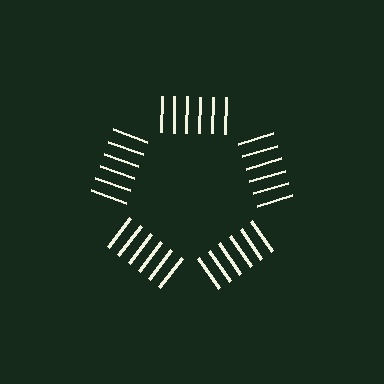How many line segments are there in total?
30 — 6 along each of the 5 edges.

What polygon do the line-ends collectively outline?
An illusory pentagon — the line segments terminate on its edges but no continuous stroke is drawn.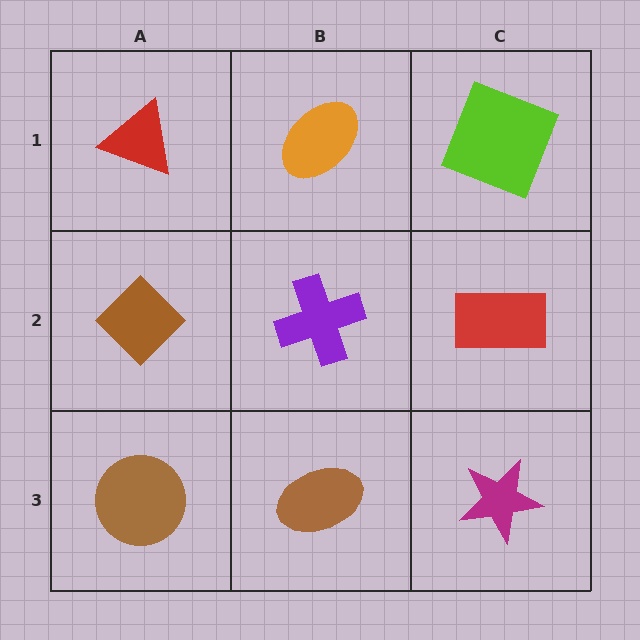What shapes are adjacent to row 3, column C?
A red rectangle (row 2, column C), a brown ellipse (row 3, column B).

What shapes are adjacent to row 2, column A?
A red triangle (row 1, column A), a brown circle (row 3, column A), a purple cross (row 2, column B).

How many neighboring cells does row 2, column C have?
3.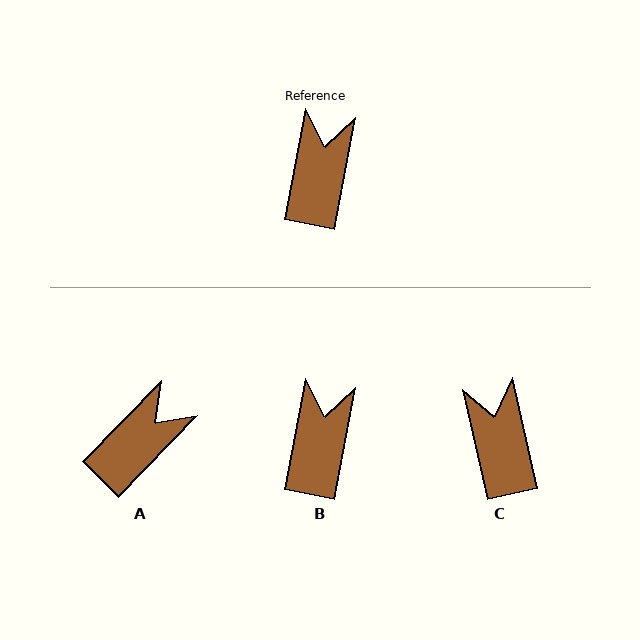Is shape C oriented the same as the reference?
No, it is off by about 24 degrees.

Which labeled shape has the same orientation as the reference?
B.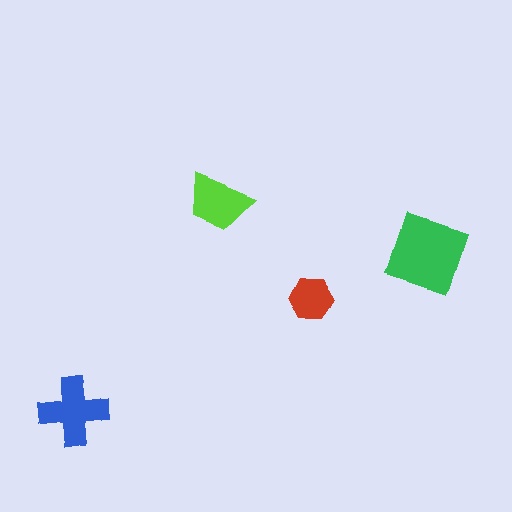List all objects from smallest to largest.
The red hexagon, the lime trapezoid, the blue cross, the green diamond.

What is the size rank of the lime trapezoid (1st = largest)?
3rd.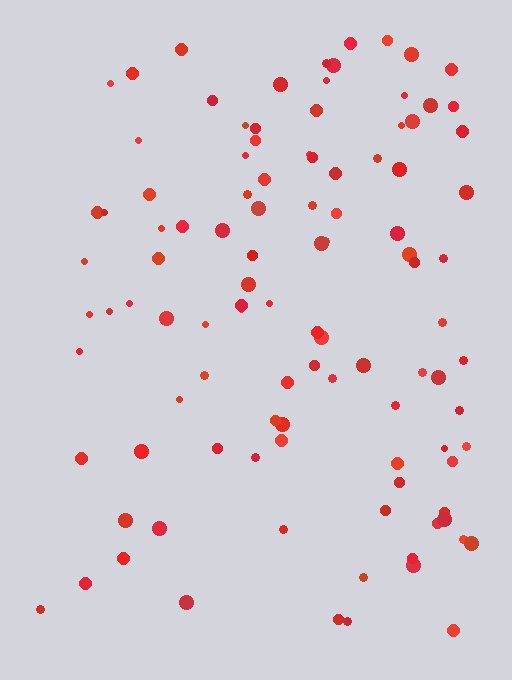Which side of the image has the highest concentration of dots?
The right.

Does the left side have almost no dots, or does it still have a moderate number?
Still a moderate number, just noticeably fewer than the right.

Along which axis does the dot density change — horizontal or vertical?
Horizontal.